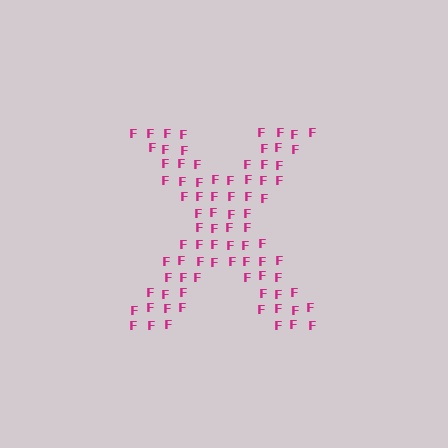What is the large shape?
The large shape is the letter X.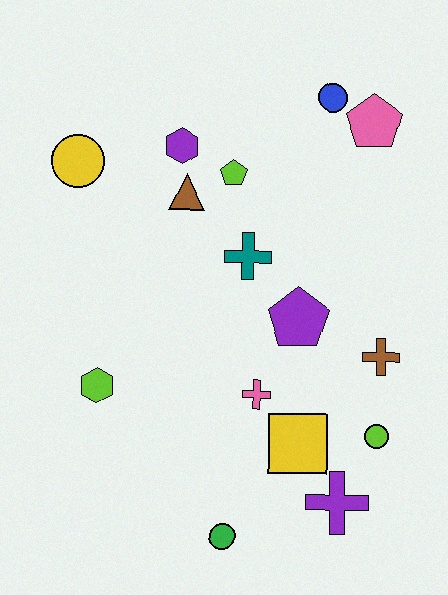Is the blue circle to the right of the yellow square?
Yes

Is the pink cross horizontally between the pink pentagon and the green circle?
Yes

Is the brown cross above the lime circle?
Yes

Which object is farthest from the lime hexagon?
The pink pentagon is farthest from the lime hexagon.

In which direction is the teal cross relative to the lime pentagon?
The teal cross is below the lime pentagon.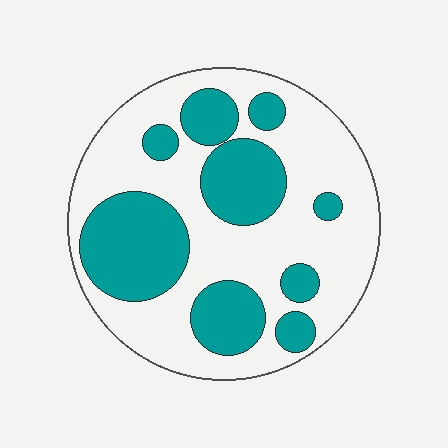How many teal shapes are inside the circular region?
9.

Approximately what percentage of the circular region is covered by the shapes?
Approximately 35%.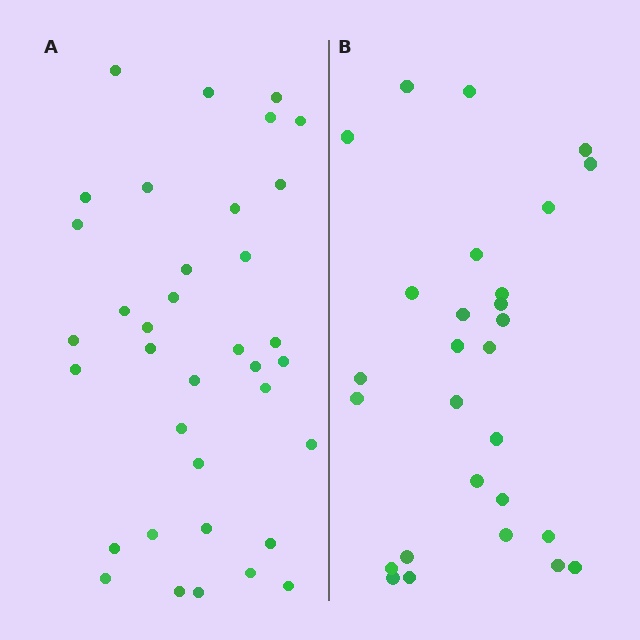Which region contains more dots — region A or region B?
Region A (the left region) has more dots.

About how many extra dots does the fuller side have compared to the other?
Region A has roughly 8 or so more dots than region B.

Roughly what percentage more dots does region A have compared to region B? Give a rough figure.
About 30% more.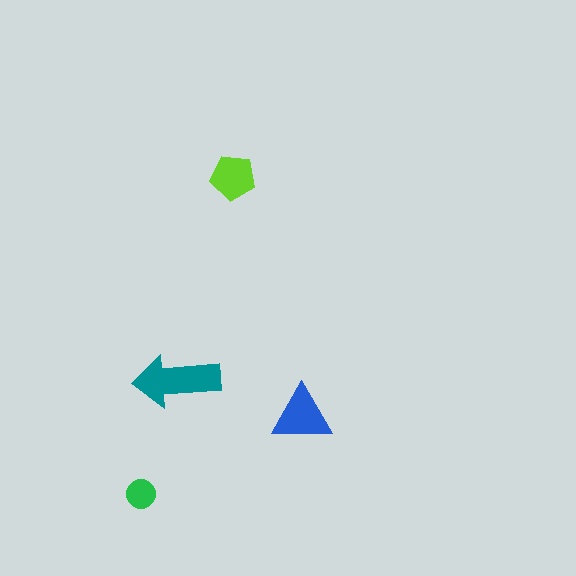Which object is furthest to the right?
The blue triangle is rightmost.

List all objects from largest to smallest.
The teal arrow, the blue triangle, the lime pentagon, the green circle.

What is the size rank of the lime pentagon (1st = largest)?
3rd.